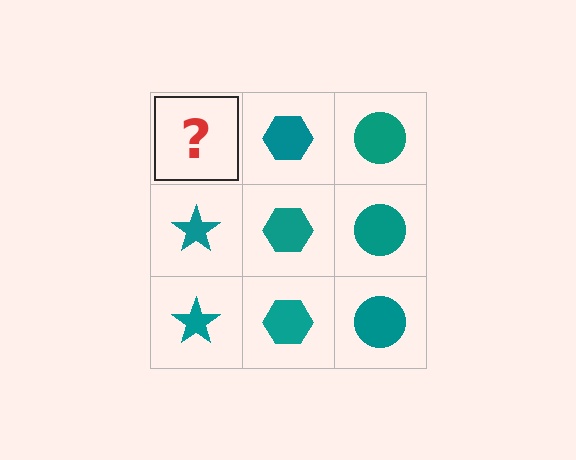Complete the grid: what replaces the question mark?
The question mark should be replaced with a teal star.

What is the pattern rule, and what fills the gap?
The rule is that each column has a consistent shape. The gap should be filled with a teal star.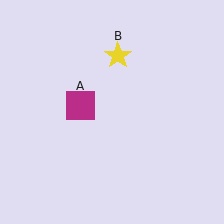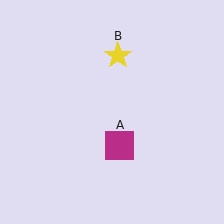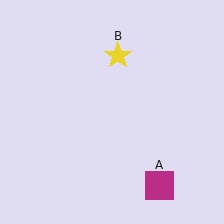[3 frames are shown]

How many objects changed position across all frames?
1 object changed position: magenta square (object A).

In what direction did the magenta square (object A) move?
The magenta square (object A) moved down and to the right.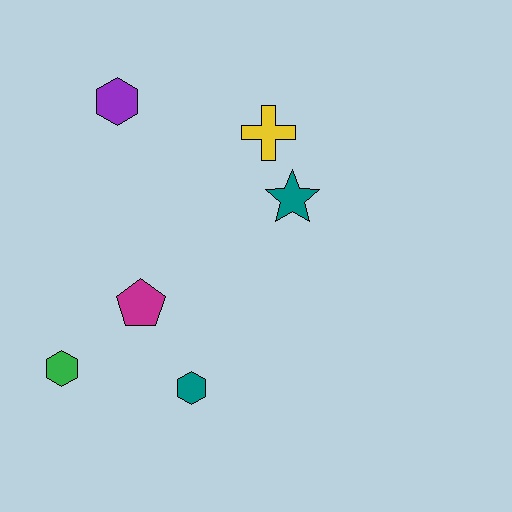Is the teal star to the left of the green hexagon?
No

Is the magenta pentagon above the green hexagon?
Yes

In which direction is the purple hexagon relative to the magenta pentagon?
The purple hexagon is above the magenta pentagon.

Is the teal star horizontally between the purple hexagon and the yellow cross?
No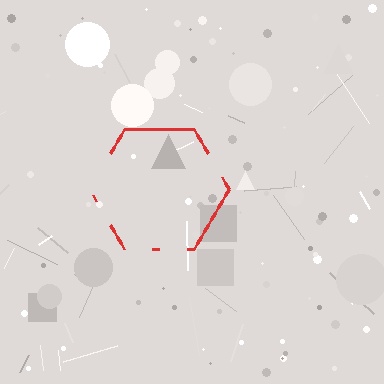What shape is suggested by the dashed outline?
The dashed outline suggests a hexagon.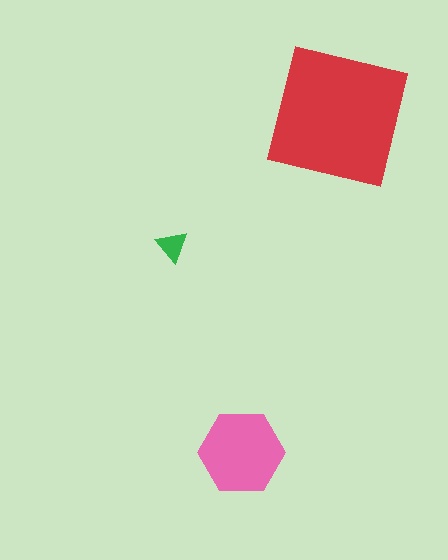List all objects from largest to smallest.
The red square, the pink hexagon, the green triangle.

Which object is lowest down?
The pink hexagon is bottommost.